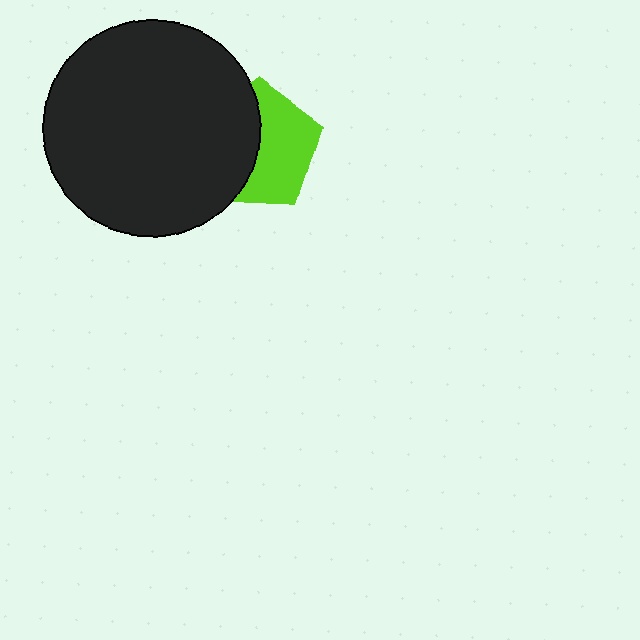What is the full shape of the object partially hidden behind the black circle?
The partially hidden object is a lime pentagon.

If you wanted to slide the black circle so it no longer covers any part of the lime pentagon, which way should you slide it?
Slide it left — that is the most direct way to separate the two shapes.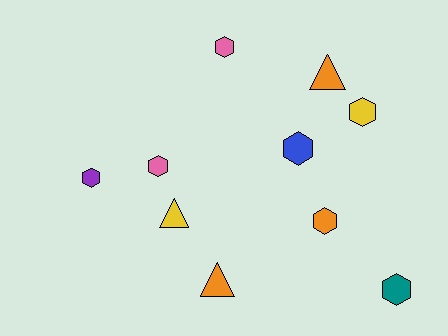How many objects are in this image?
There are 10 objects.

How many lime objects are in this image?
There are no lime objects.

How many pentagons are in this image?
There are no pentagons.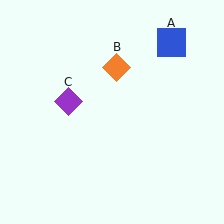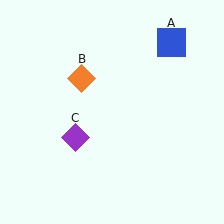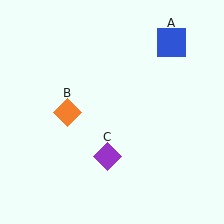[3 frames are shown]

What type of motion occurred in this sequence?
The orange diamond (object B), purple diamond (object C) rotated counterclockwise around the center of the scene.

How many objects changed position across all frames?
2 objects changed position: orange diamond (object B), purple diamond (object C).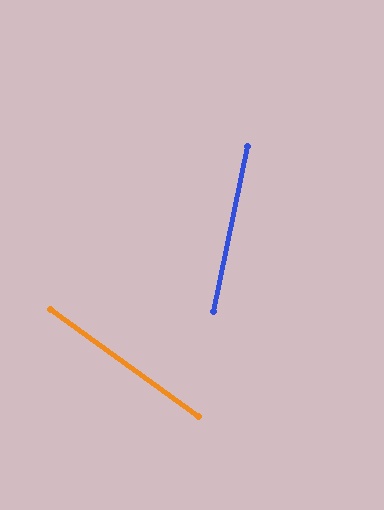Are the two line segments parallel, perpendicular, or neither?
Neither parallel nor perpendicular — they differ by about 66°.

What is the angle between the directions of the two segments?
Approximately 66 degrees.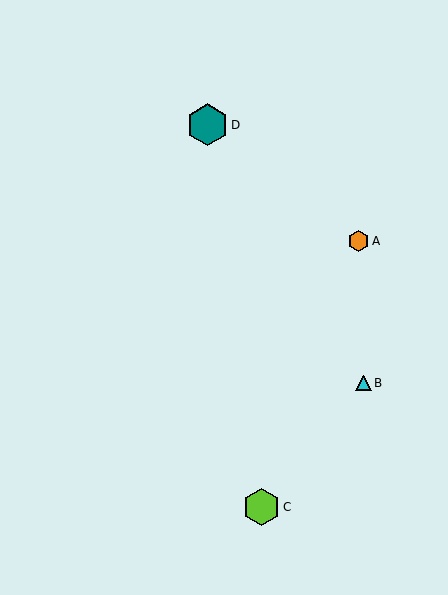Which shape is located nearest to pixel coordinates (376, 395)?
The cyan triangle (labeled B) at (364, 383) is nearest to that location.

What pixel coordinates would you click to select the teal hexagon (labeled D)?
Click at (207, 125) to select the teal hexagon D.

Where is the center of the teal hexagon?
The center of the teal hexagon is at (207, 125).